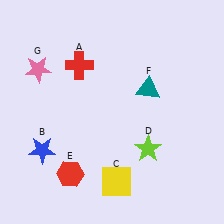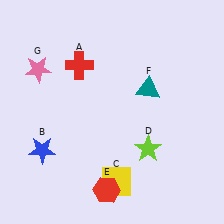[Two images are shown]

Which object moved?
The red hexagon (E) moved right.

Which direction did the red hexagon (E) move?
The red hexagon (E) moved right.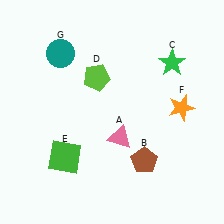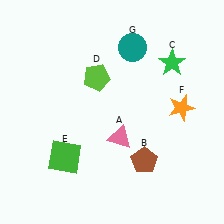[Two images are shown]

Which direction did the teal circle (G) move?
The teal circle (G) moved right.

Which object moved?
The teal circle (G) moved right.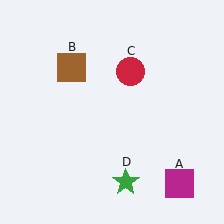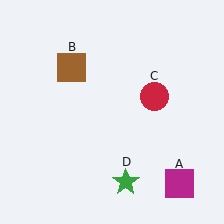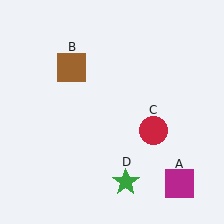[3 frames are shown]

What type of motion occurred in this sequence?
The red circle (object C) rotated clockwise around the center of the scene.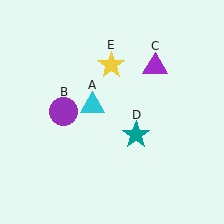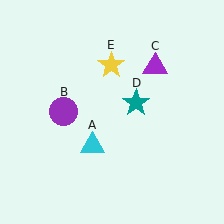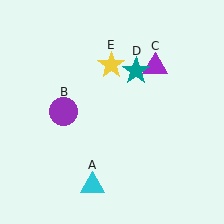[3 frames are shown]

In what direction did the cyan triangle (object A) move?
The cyan triangle (object A) moved down.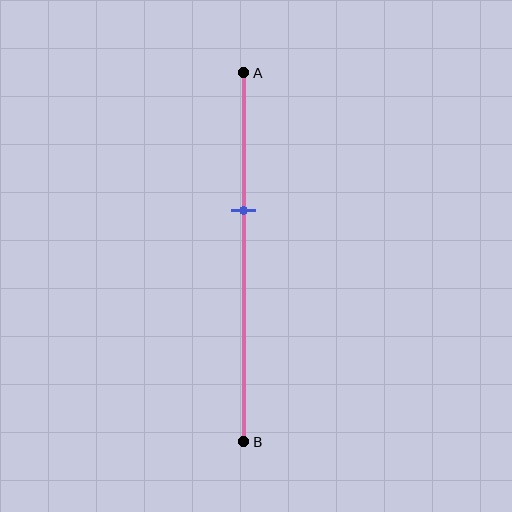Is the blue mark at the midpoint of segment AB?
No, the mark is at about 35% from A, not at the 50% midpoint.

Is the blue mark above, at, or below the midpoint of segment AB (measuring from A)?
The blue mark is above the midpoint of segment AB.